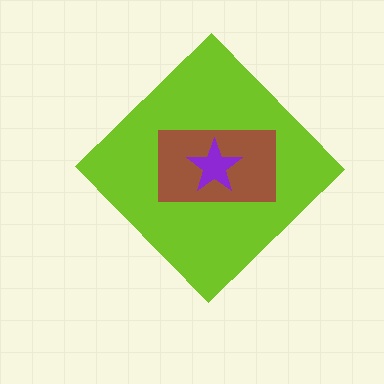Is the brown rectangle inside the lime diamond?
Yes.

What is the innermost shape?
The purple star.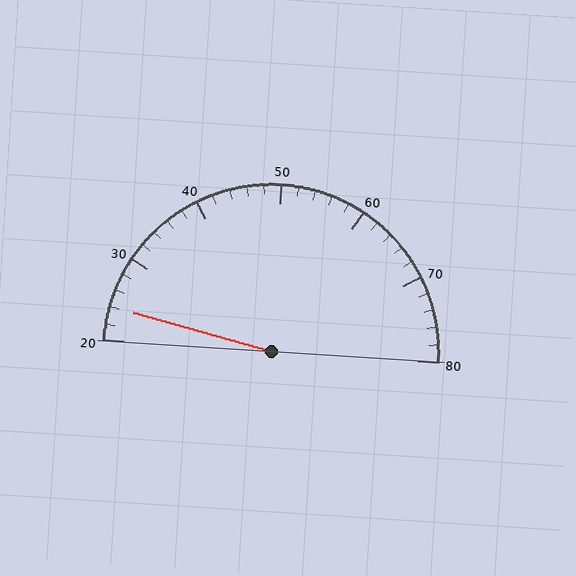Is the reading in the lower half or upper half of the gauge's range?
The reading is in the lower half of the range (20 to 80).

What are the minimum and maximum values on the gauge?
The gauge ranges from 20 to 80.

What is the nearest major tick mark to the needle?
The nearest major tick mark is 20.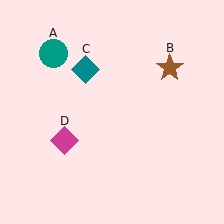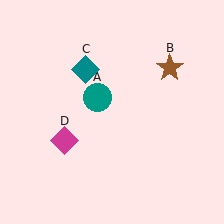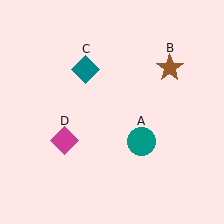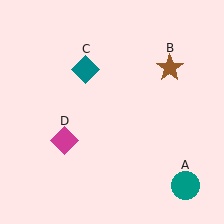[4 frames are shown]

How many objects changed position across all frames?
1 object changed position: teal circle (object A).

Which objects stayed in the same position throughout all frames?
Brown star (object B) and teal diamond (object C) and magenta diamond (object D) remained stationary.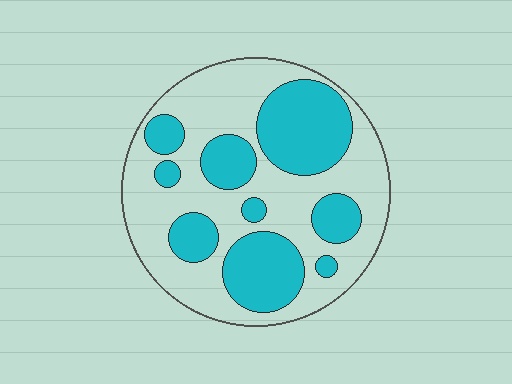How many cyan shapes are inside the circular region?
9.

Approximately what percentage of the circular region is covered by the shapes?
Approximately 40%.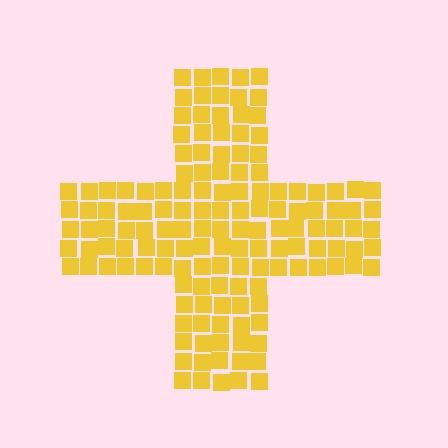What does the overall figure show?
The overall figure shows a cross.